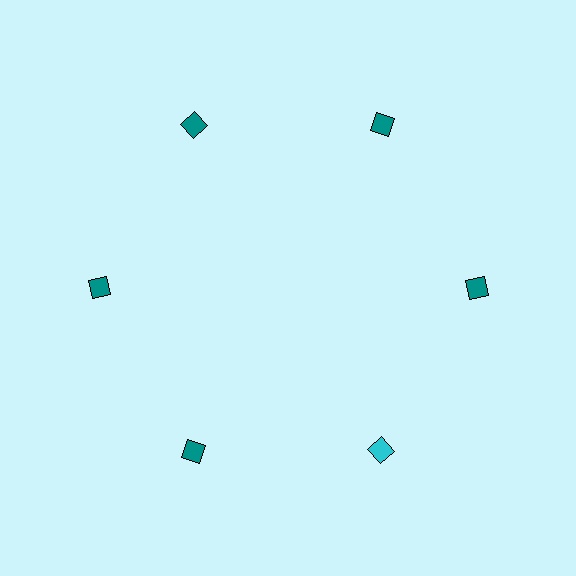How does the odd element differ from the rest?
It has a different color: cyan instead of teal.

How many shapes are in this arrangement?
There are 6 shapes arranged in a ring pattern.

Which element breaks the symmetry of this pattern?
The cyan diamond at roughly the 5 o'clock position breaks the symmetry. All other shapes are teal diamonds.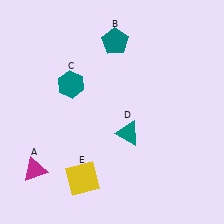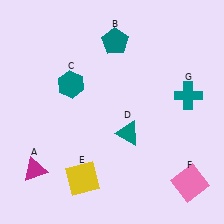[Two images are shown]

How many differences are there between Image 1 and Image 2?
There are 2 differences between the two images.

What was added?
A pink square (F), a teal cross (G) were added in Image 2.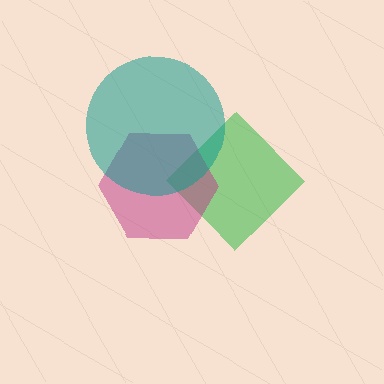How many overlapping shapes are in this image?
There are 3 overlapping shapes in the image.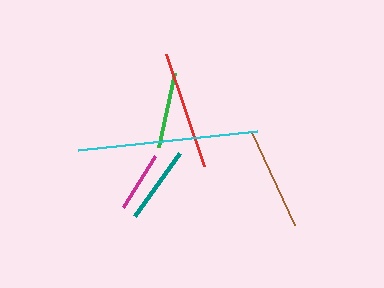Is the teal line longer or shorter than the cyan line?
The cyan line is longer than the teal line.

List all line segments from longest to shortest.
From longest to shortest: cyan, red, brown, teal, green, magenta.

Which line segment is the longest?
The cyan line is the longest at approximately 180 pixels.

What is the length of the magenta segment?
The magenta segment is approximately 60 pixels long.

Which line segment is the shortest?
The magenta line is the shortest at approximately 60 pixels.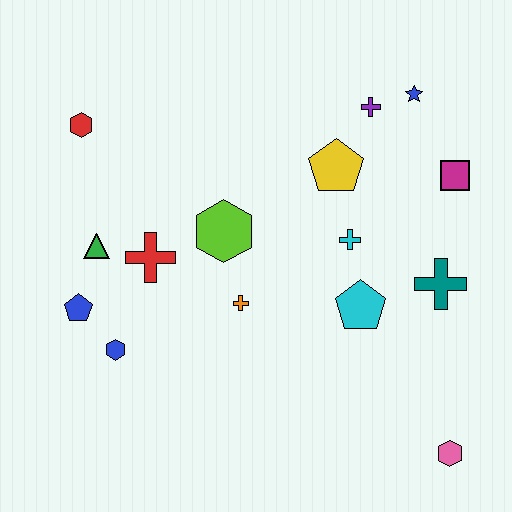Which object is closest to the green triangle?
The red cross is closest to the green triangle.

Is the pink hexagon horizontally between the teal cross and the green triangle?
No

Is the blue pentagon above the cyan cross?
No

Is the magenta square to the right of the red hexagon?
Yes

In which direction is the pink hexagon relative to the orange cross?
The pink hexagon is to the right of the orange cross.